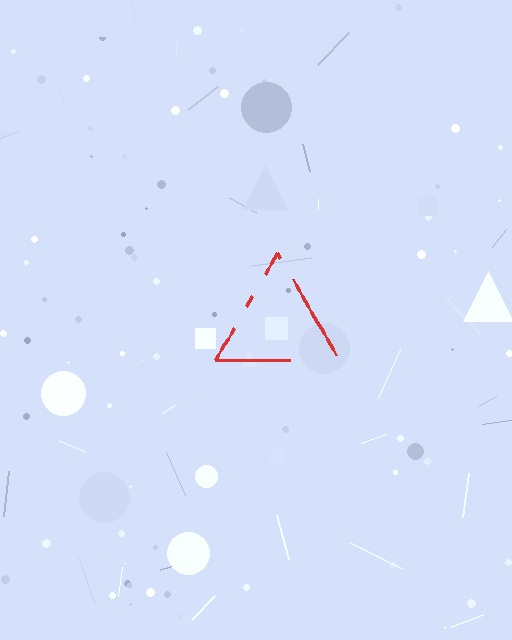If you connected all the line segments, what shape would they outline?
They would outline a triangle.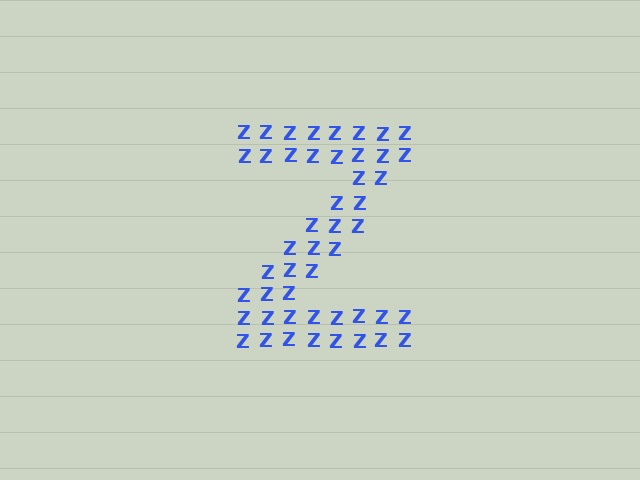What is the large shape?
The large shape is the letter Z.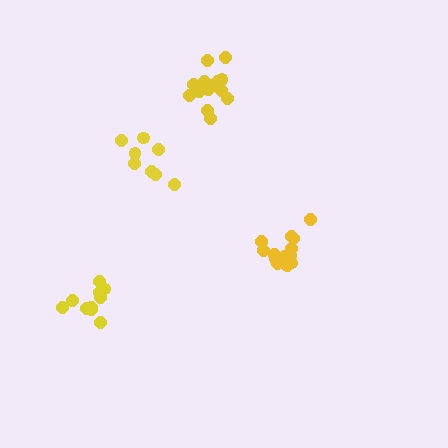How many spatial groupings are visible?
There are 4 spatial groupings.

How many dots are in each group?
Group 1: 14 dots, Group 2: 14 dots, Group 3: 10 dots, Group 4: 8 dots (46 total).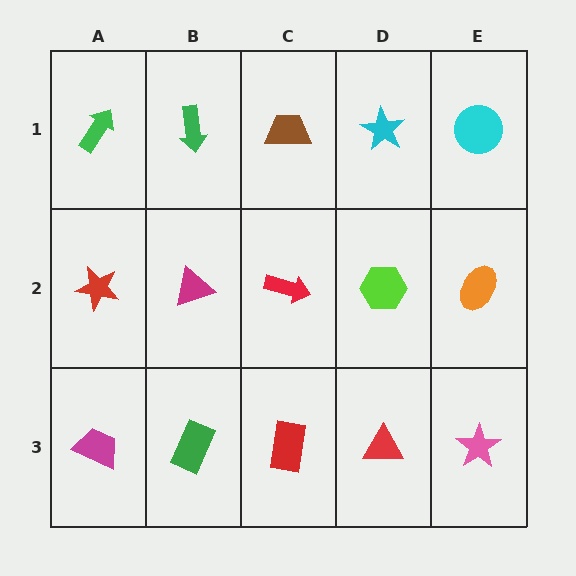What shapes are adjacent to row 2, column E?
A cyan circle (row 1, column E), a pink star (row 3, column E), a lime hexagon (row 2, column D).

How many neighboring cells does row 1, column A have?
2.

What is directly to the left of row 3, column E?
A red triangle.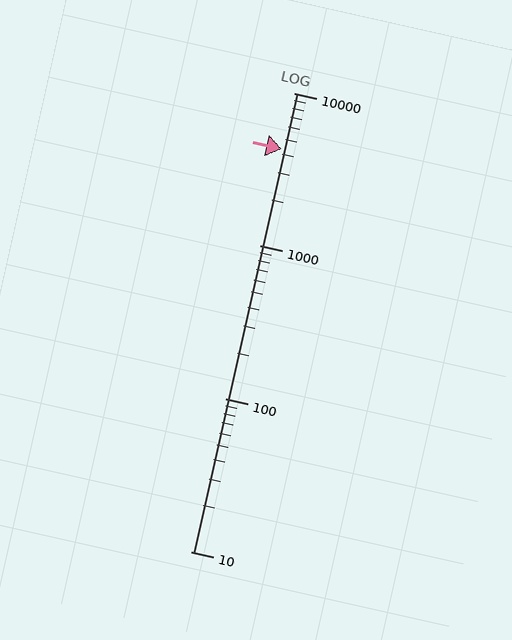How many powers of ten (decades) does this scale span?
The scale spans 3 decades, from 10 to 10000.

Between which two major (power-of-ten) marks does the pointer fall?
The pointer is between 1000 and 10000.